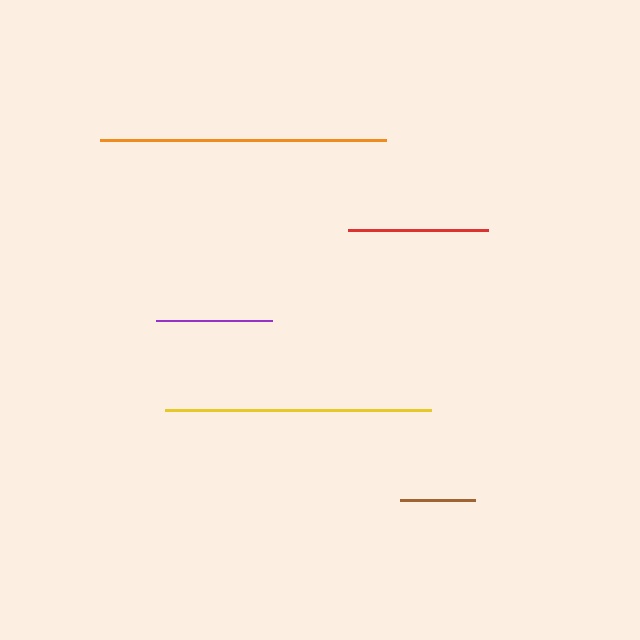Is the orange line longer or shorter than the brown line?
The orange line is longer than the brown line.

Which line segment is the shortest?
The brown line is the shortest at approximately 74 pixels.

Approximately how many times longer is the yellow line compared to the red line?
The yellow line is approximately 1.9 times the length of the red line.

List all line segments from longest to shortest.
From longest to shortest: orange, yellow, red, purple, brown.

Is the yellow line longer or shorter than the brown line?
The yellow line is longer than the brown line.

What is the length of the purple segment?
The purple segment is approximately 116 pixels long.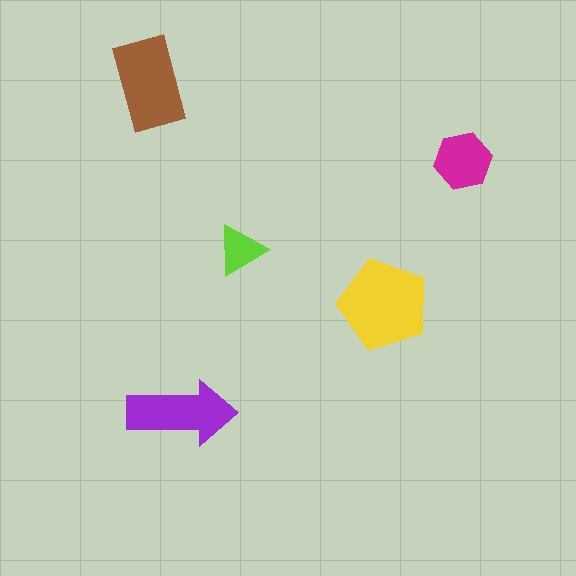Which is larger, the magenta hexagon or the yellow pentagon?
The yellow pentagon.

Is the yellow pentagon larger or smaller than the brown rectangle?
Larger.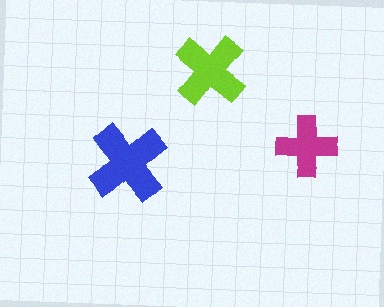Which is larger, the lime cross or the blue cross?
The blue one.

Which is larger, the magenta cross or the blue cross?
The blue one.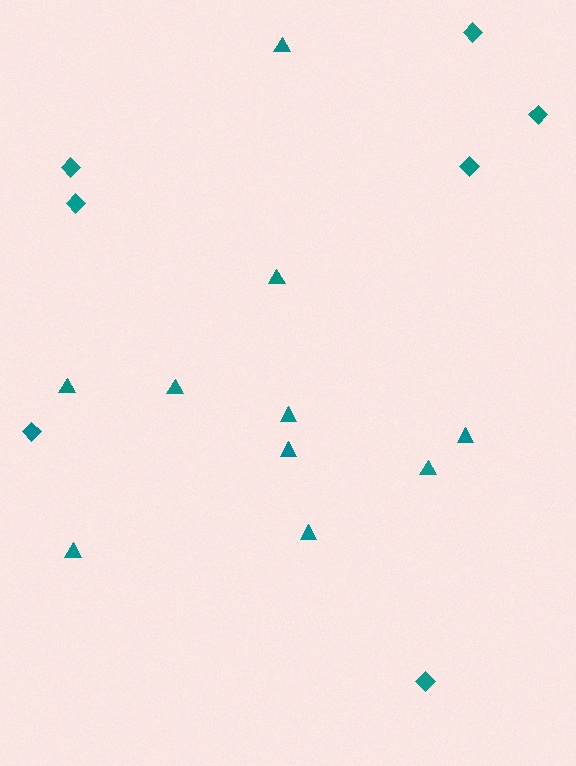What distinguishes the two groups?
There are 2 groups: one group of diamonds (7) and one group of triangles (10).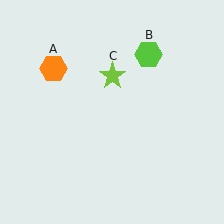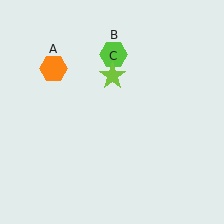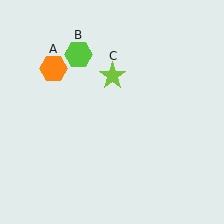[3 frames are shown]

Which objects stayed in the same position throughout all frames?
Orange hexagon (object A) and lime star (object C) remained stationary.